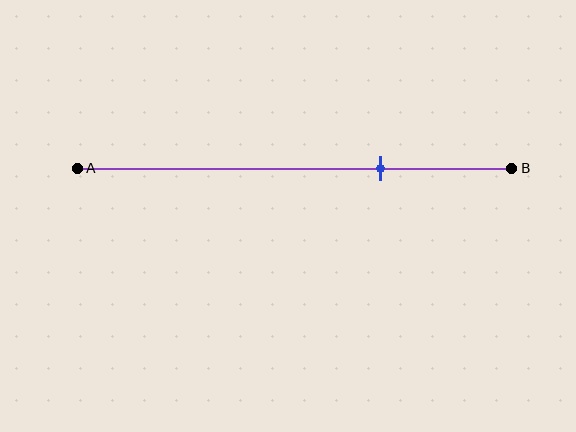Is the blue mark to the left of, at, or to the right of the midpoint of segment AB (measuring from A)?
The blue mark is to the right of the midpoint of segment AB.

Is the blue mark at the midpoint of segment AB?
No, the mark is at about 70% from A, not at the 50% midpoint.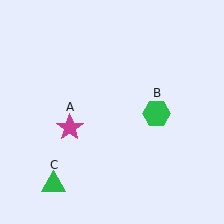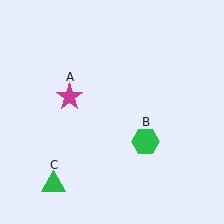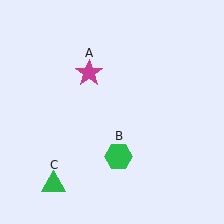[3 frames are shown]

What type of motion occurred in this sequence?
The magenta star (object A), green hexagon (object B) rotated clockwise around the center of the scene.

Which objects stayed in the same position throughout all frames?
Green triangle (object C) remained stationary.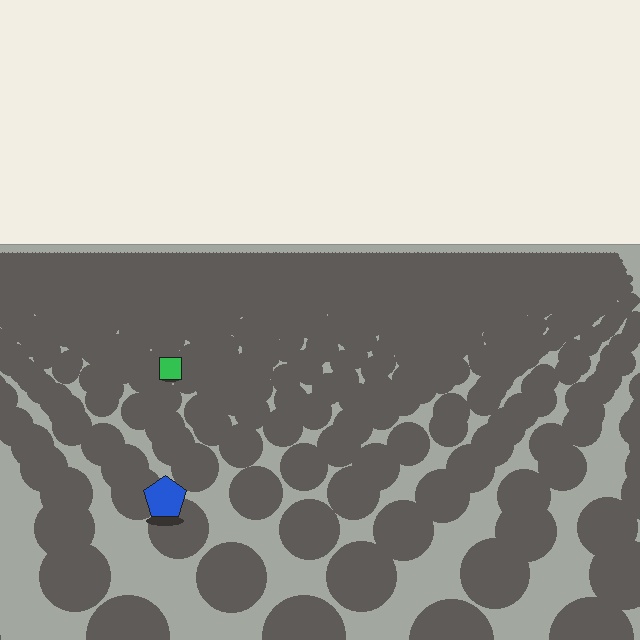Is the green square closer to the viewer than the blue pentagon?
No. The blue pentagon is closer — you can tell from the texture gradient: the ground texture is coarser near it.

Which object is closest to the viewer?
The blue pentagon is closest. The texture marks near it are larger and more spread out.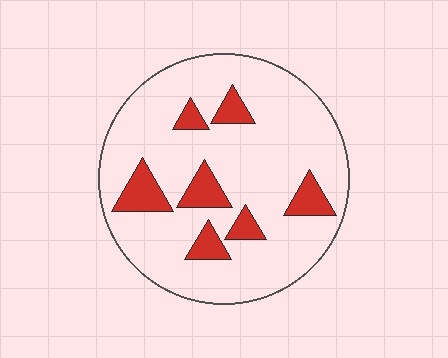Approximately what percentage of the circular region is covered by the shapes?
Approximately 15%.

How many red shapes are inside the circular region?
7.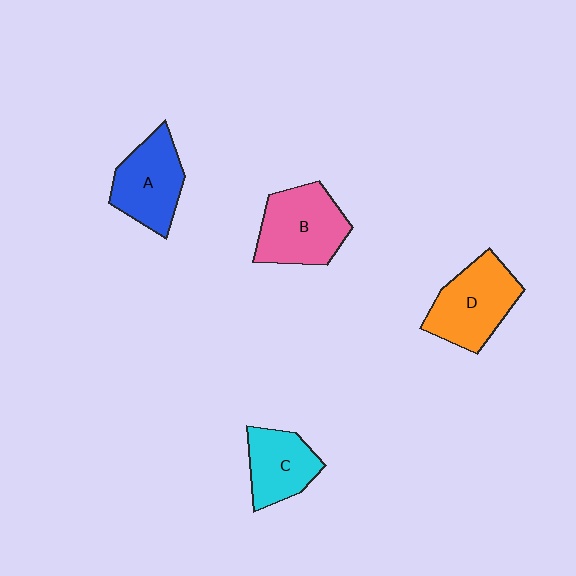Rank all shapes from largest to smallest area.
From largest to smallest: B (pink), D (orange), A (blue), C (cyan).